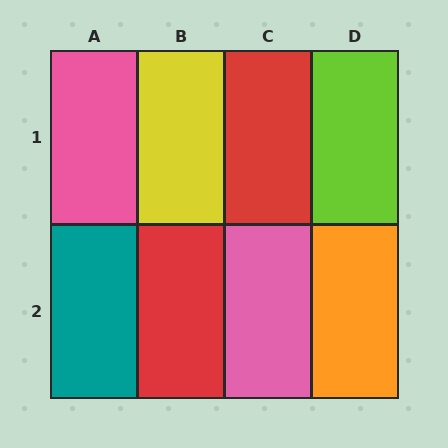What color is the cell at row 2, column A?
Teal.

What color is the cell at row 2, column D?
Orange.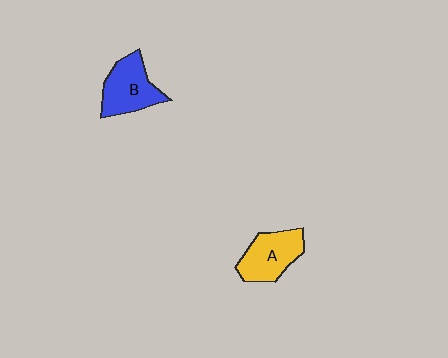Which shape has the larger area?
Shape B (blue).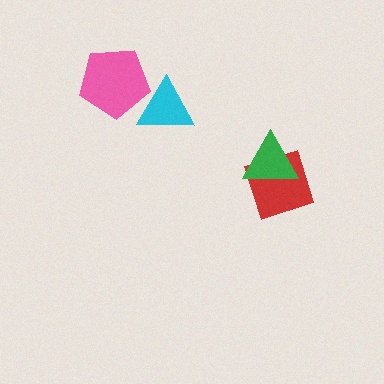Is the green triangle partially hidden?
No, no other shape covers it.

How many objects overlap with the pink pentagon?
1 object overlaps with the pink pentagon.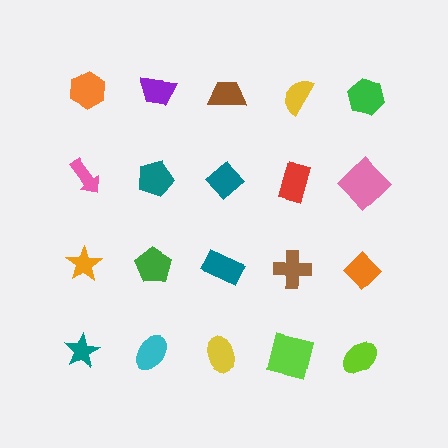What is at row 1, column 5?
A green hexagon.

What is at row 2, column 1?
A pink arrow.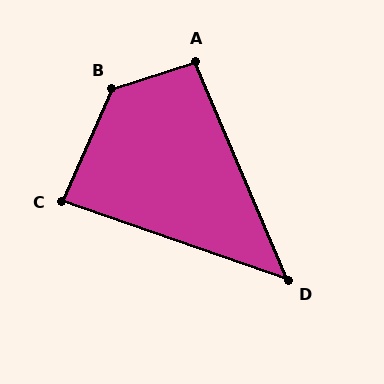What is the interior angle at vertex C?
Approximately 85 degrees (approximately right).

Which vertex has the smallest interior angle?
D, at approximately 48 degrees.